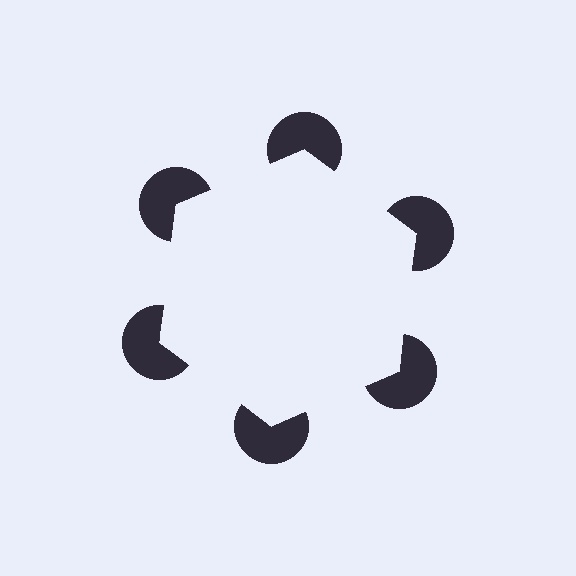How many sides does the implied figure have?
6 sides.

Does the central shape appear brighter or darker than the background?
It typically appears slightly brighter than the background, even though no actual brightness change is drawn.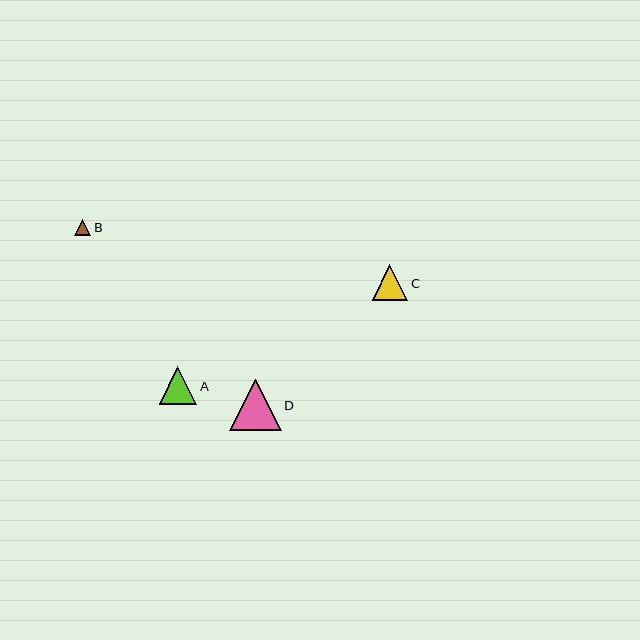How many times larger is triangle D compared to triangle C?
Triangle D is approximately 1.5 times the size of triangle C.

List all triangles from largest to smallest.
From largest to smallest: D, A, C, B.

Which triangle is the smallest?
Triangle B is the smallest with a size of approximately 16 pixels.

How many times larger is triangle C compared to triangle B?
Triangle C is approximately 2.2 times the size of triangle B.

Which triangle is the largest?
Triangle D is the largest with a size of approximately 52 pixels.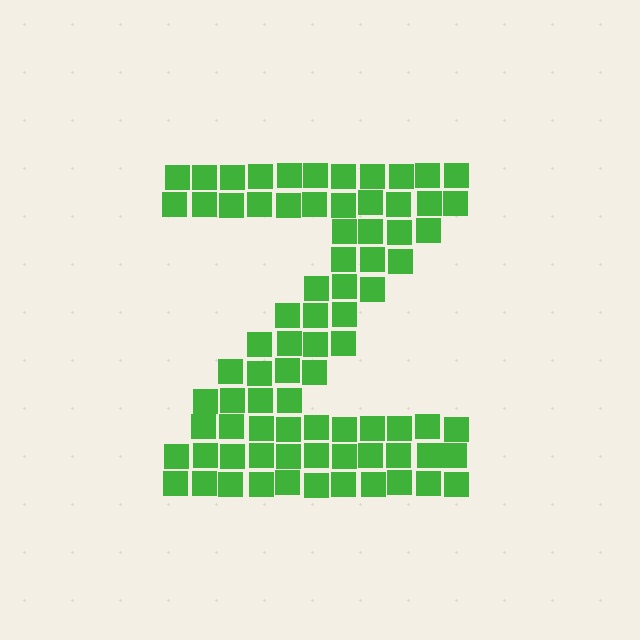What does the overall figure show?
The overall figure shows the letter Z.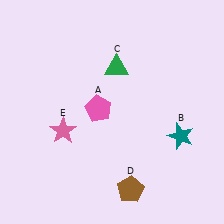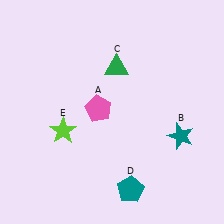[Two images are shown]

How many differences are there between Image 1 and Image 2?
There are 2 differences between the two images.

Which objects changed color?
D changed from brown to teal. E changed from pink to lime.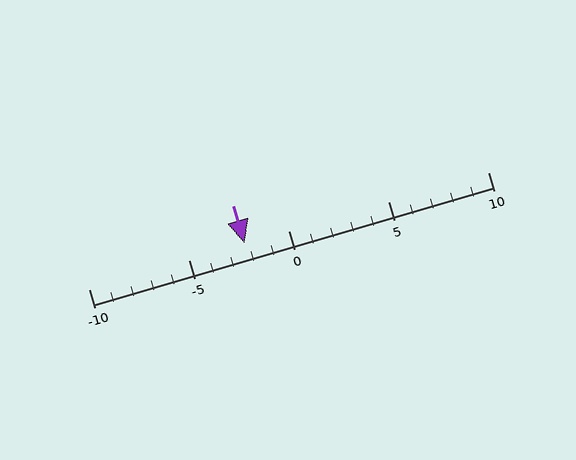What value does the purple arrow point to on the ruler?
The purple arrow points to approximately -2.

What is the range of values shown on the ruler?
The ruler shows values from -10 to 10.